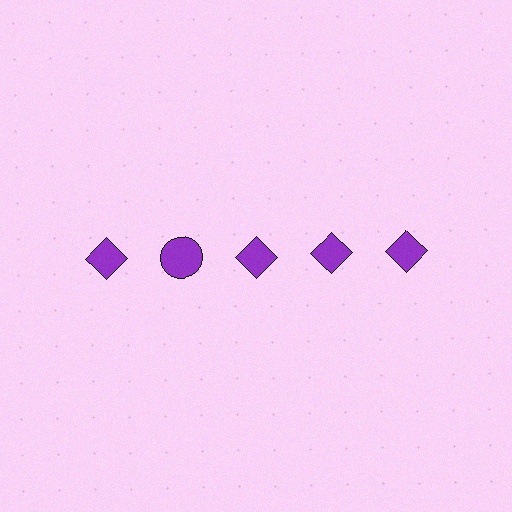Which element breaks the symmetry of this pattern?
The purple circle in the top row, second from left column breaks the symmetry. All other shapes are purple diamonds.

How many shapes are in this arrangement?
There are 5 shapes arranged in a grid pattern.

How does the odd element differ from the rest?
It has a different shape: circle instead of diamond.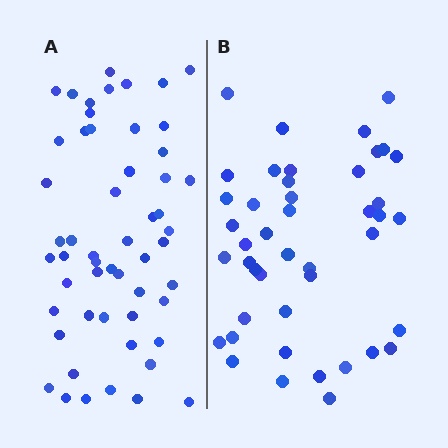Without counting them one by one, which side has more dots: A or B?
Region A (the left region) has more dots.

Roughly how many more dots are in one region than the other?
Region A has roughly 10 or so more dots than region B.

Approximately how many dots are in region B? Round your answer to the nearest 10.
About 40 dots. (The exact count is 44, which rounds to 40.)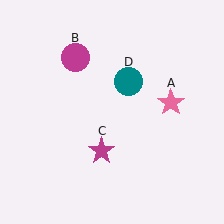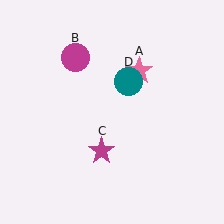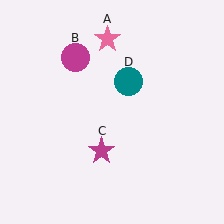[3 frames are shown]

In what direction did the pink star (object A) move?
The pink star (object A) moved up and to the left.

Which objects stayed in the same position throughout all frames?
Magenta circle (object B) and magenta star (object C) and teal circle (object D) remained stationary.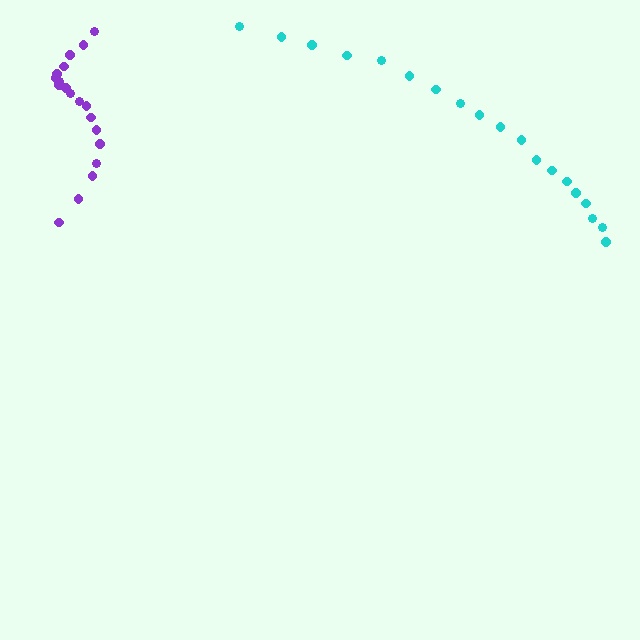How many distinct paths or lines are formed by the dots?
There are 2 distinct paths.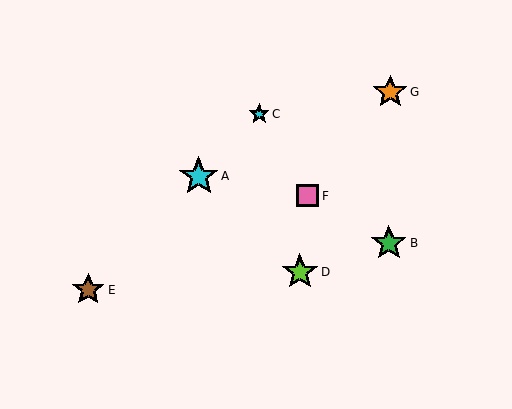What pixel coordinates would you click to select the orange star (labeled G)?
Click at (390, 92) to select the orange star G.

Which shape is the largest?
The cyan star (labeled A) is the largest.